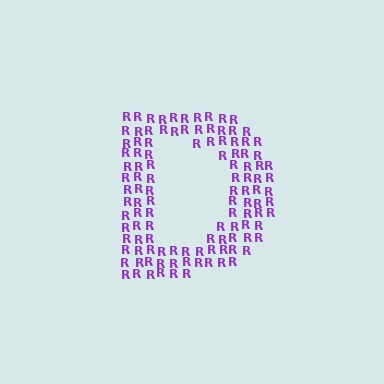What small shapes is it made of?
It is made of small letter R's.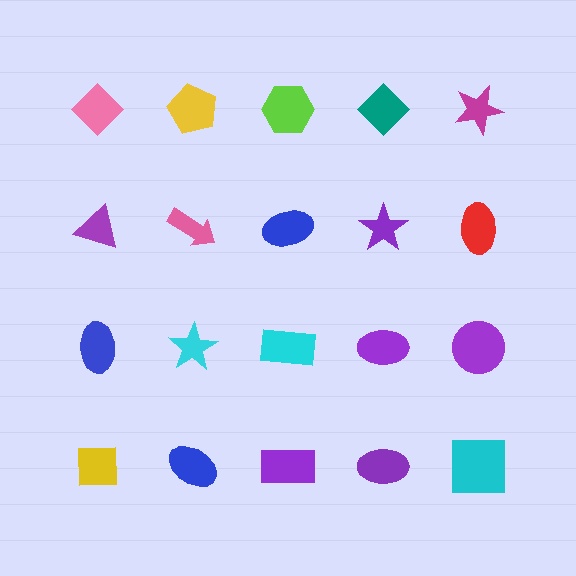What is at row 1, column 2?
A yellow pentagon.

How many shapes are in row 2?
5 shapes.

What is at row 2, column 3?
A blue ellipse.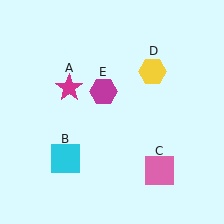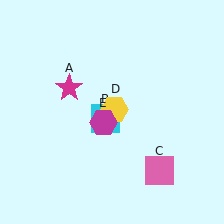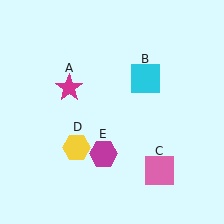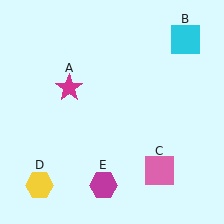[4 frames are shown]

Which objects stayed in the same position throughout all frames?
Magenta star (object A) and pink square (object C) remained stationary.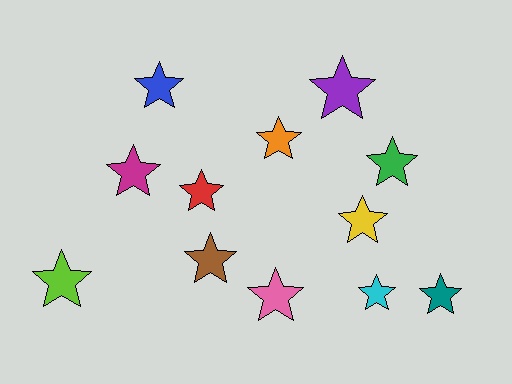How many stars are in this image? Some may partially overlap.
There are 12 stars.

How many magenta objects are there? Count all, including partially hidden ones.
There is 1 magenta object.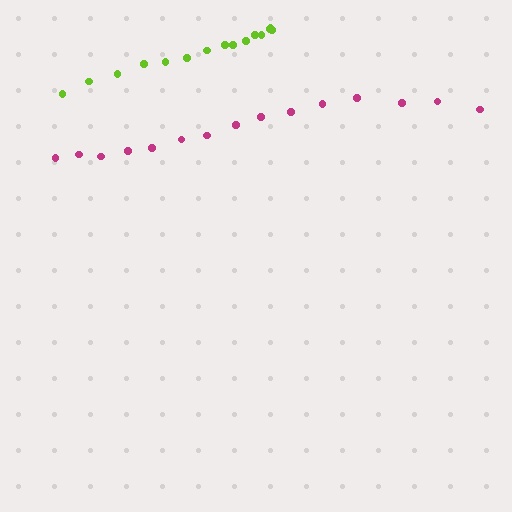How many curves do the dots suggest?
There are 2 distinct paths.